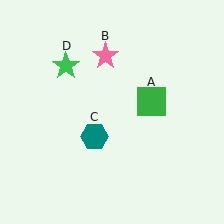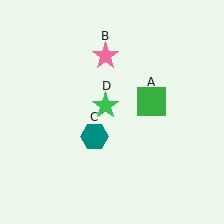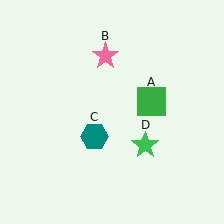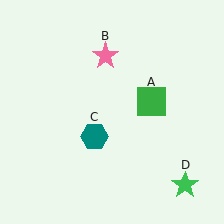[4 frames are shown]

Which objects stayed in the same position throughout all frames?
Green square (object A) and pink star (object B) and teal hexagon (object C) remained stationary.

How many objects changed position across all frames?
1 object changed position: green star (object D).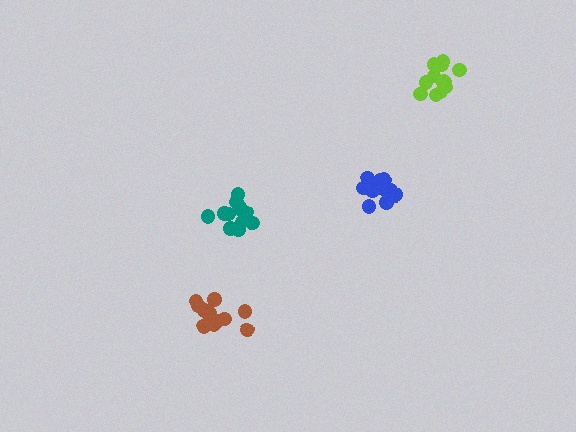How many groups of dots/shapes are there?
There are 4 groups.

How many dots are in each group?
Group 1: 13 dots, Group 2: 13 dots, Group 3: 12 dots, Group 4: 12 dots (50 total).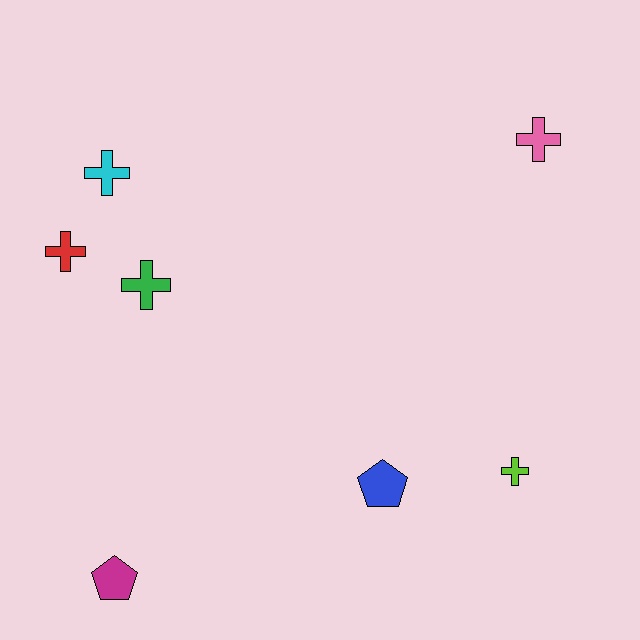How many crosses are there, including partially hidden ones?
There are 5 crosses.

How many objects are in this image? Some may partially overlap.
There are 7 objects.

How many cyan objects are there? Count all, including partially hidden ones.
There is 1 cyan object.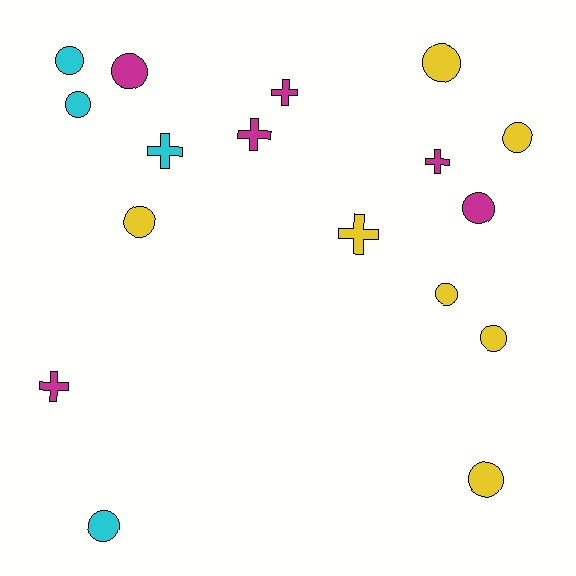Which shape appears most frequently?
Circle, with 11 objects.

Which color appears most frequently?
Yellow, with 7 objects.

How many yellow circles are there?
There are 6 yellow circles.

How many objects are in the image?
There are 17 objects.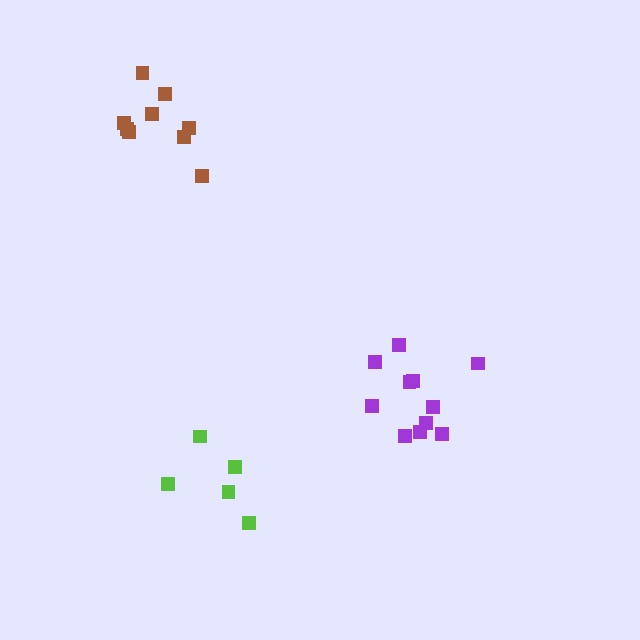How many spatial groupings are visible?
There are 3 spatial groupings.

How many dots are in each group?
Group 1: 5 dots, Group 2: 11 dots, Group 3: 9 dots (25 total).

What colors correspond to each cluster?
The clusters are colored: lime, purple, brown.